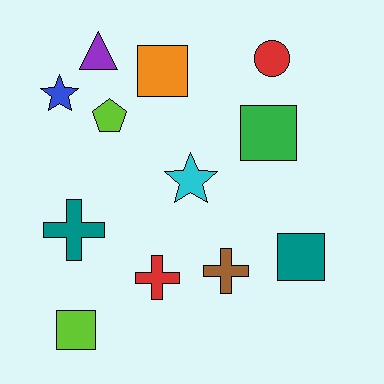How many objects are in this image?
There are 12 objects.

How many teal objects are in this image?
There are 2 teal objects.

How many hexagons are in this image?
There are no hexagons.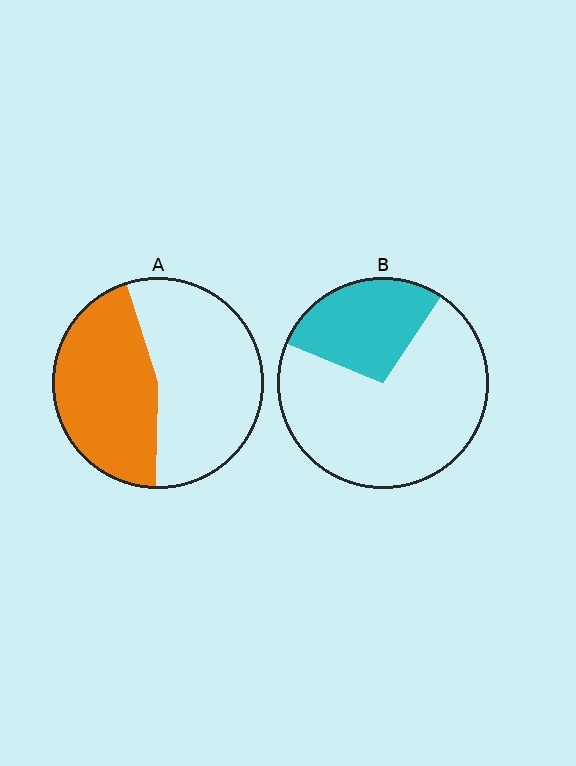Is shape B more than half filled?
No.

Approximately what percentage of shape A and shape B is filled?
A is approximately 45% and B is approximately 30%.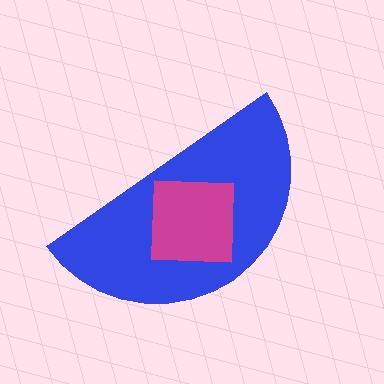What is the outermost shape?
The blue semicircle.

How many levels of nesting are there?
2.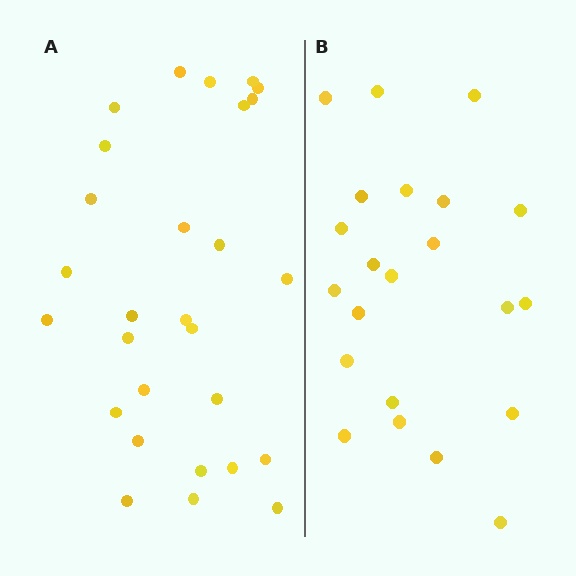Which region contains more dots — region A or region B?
Region A (the left region) has more dots.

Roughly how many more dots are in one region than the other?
Region A has about 6 more dots than region B.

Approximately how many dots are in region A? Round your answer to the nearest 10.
About 30 dots. (The exact count is 28, which rounds to 30.)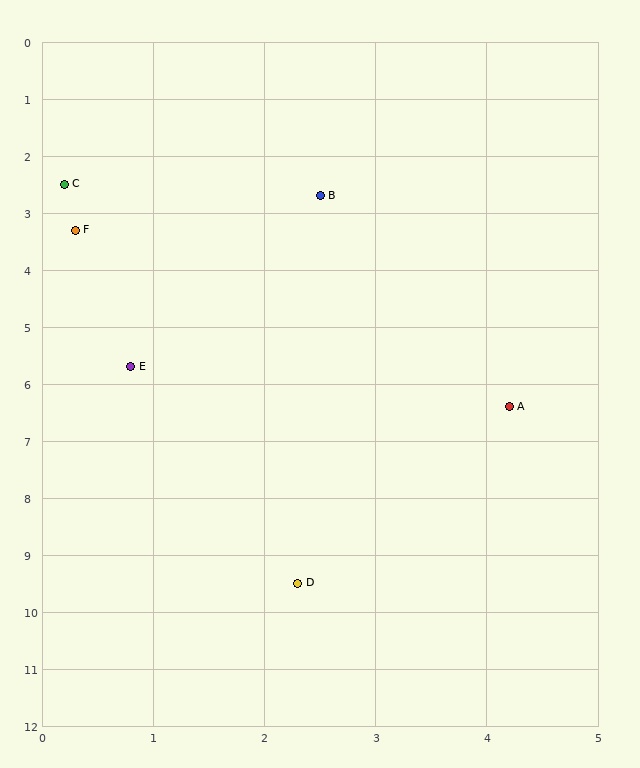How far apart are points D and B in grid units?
Points D and B are about 6.8 grid units apart.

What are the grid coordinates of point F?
Point F is at approximately (0.3, 3.3).